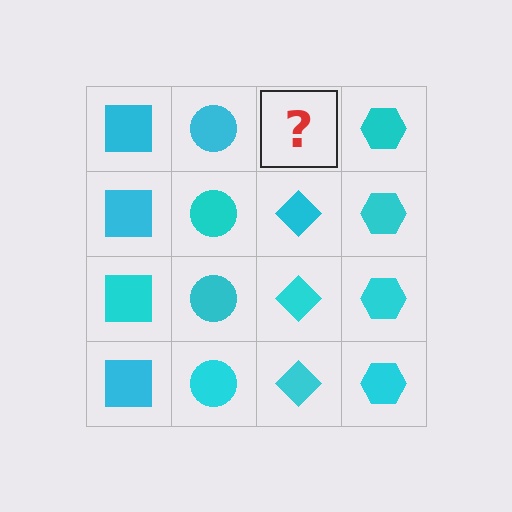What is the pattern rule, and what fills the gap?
The rule is that each column has a consistent shape. The gap should be filled with a cyan diamond.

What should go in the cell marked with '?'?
The missing cell should contain a cyan diamond.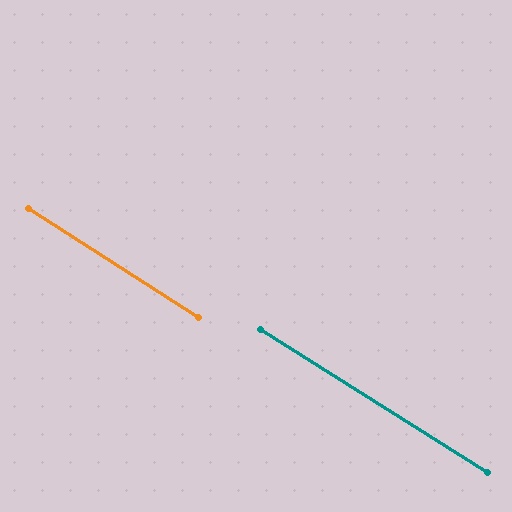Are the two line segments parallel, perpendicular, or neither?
Parallel — their directions differ by only 0.5°.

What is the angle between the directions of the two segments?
Approximately 0 degrees.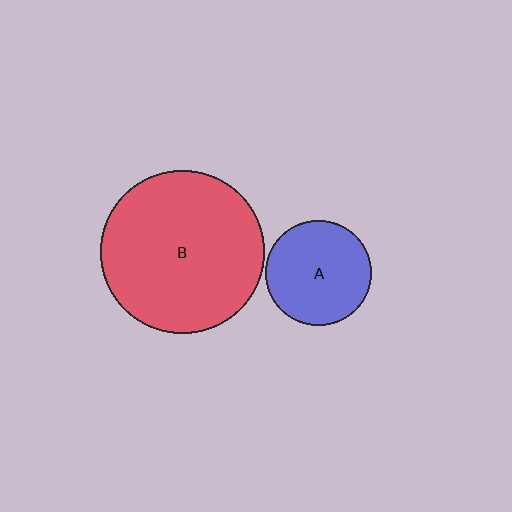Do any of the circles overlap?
No, none of the circles overlap.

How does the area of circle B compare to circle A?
Approximately 2.4 times.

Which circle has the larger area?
Circle B (red).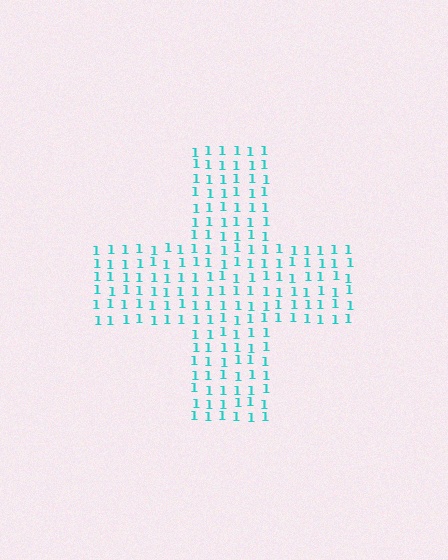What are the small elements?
The small elements are digit 1's.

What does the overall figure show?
The overall figure shows a cross.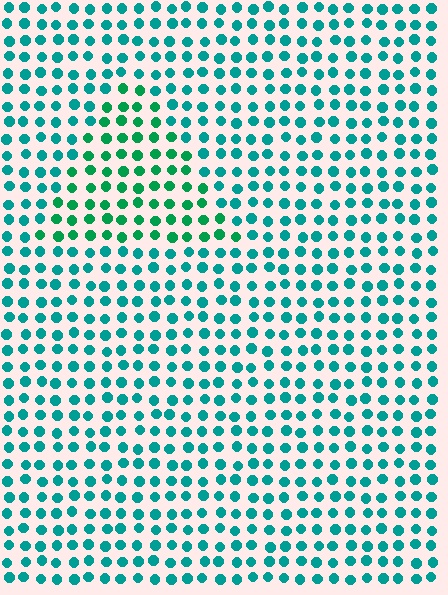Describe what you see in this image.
The image is filled with small teal elements in a uniform arrangement. A triangle-shaped region is visible where the elements are tinted to a slightly different hue, forming a subtle color boundary.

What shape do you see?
I see a triangle.